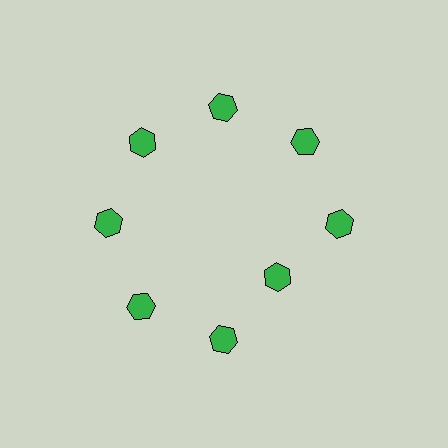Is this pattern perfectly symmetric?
No. The 8 green hexagons are arranged in a ring, but one element near the 4 o'clock position is pulled inward toward the center, breaking the 8-fold rotational symmetry.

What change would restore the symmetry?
The symmetry would be restored by moving it outward, back onto the ring so that all 8 hexagons sit at equal angles and equal distance from the center.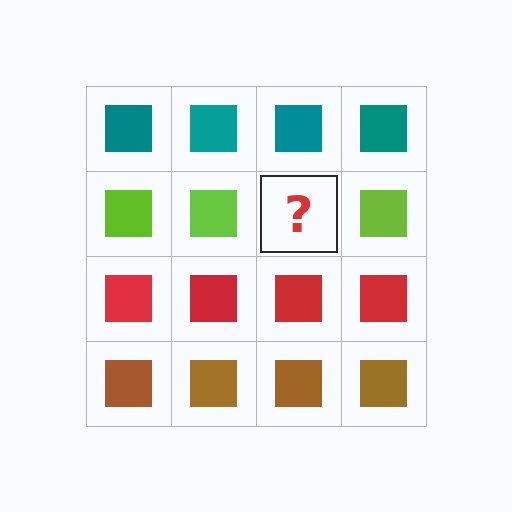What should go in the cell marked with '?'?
The missing cell should contain a lime square.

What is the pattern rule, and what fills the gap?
The rule is that each row has a consistent color. The gap should be filled with a lime square.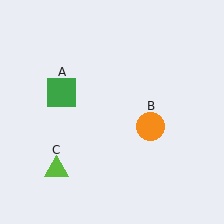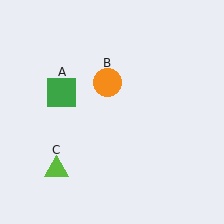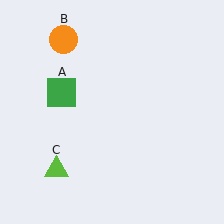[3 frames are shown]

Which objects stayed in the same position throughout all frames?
Green square (object A) and lime triangle (object C) remained stationary.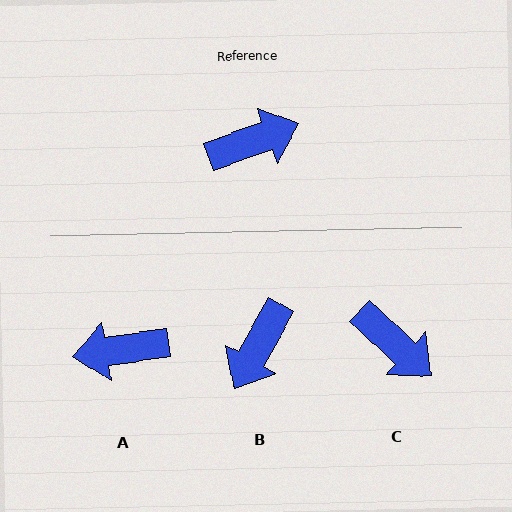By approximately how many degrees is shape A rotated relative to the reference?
Approximately 168 degrees counter-clockwise.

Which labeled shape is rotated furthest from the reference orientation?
A, about 168 degrees away.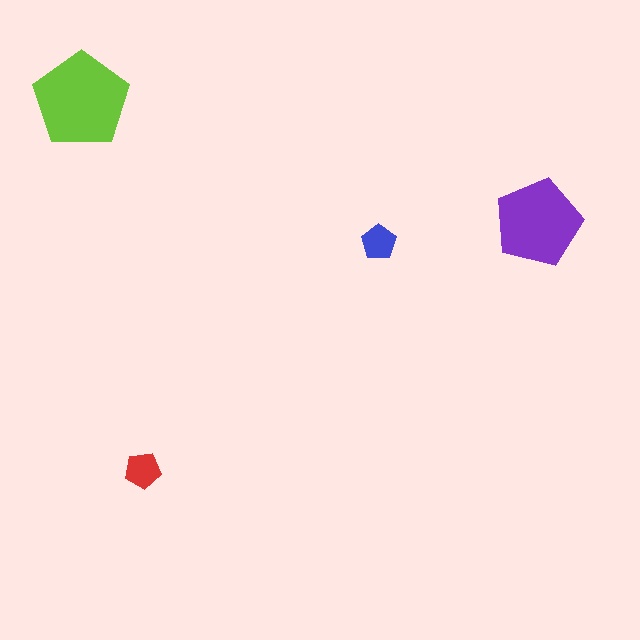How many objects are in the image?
There are 4 objects in the image.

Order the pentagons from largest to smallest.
the lime one, the purple one, the red one, the blue one.